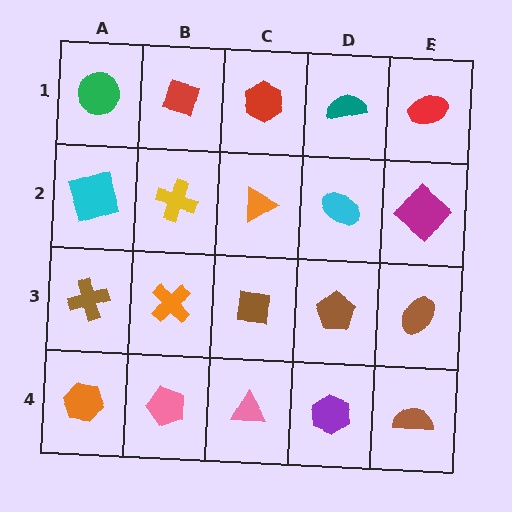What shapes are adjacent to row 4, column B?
An orange cross (row 3, column B), an orange hexagon (row 4, column A), a pink triangle (row 4, column C).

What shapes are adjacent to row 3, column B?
A yellow cross (row 2, column B), a pink pentagon (row 4, column B), a brown cross (row 3, column A), a brown square (row 3, column C).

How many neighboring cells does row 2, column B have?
4.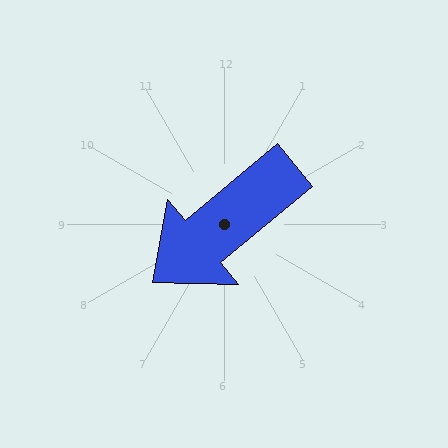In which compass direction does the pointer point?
Southwest.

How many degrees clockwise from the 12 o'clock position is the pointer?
Approximately 230 degrees.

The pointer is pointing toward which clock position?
Roughly 8 o'clock.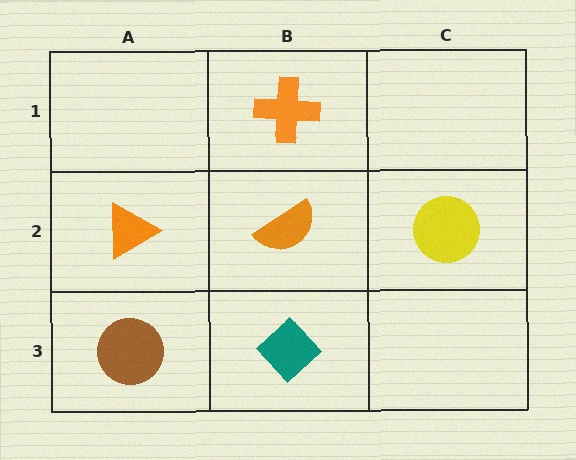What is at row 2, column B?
An orange semicircle.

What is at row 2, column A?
An orange triangle.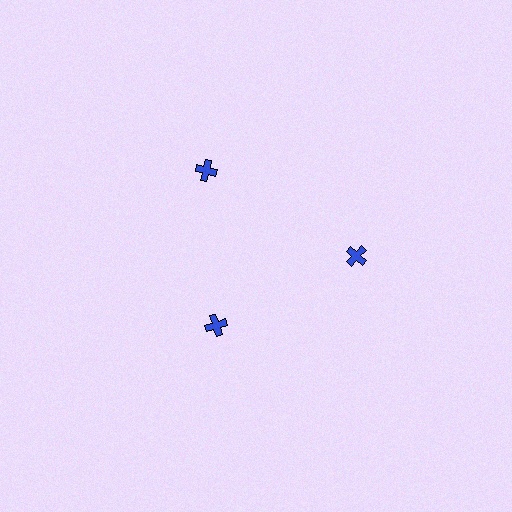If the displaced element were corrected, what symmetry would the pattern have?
It would have 3-fold rotational symmetry — the pattern would map onto itself every 120 degrees.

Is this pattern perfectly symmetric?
No. The 3 blue crosses are arranged in a ring, but one element near the 7 o'clock position is pulled inward toward the center, breaking the 3-fold rotational symmetry.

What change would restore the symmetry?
The symmetry would be restored by moving it outward, back onto the ring so that all 3 crosses sit at equal angles and equal distance from the center.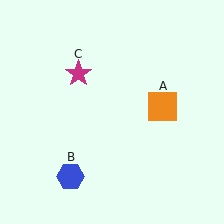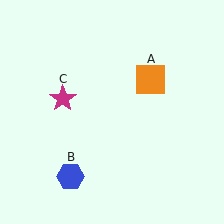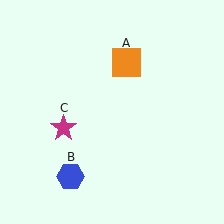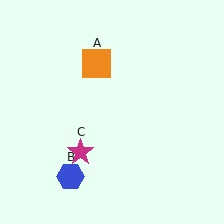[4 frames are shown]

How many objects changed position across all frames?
2 objects changed position: orange square (object A), magenta star (object C).